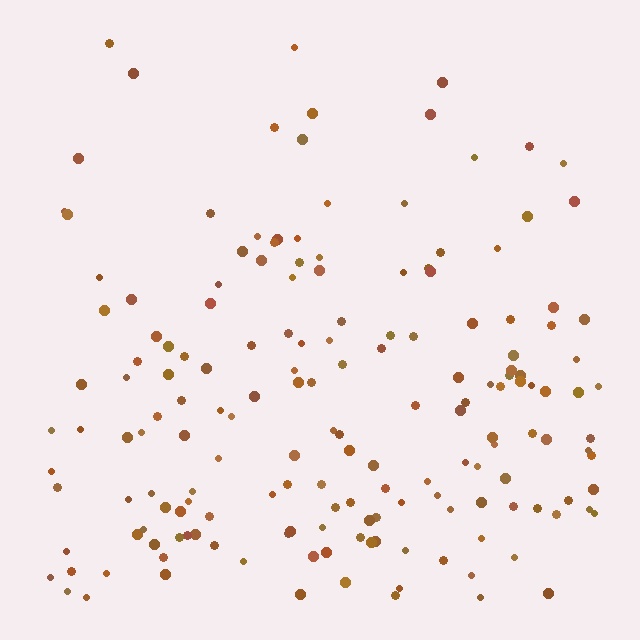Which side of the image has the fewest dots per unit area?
The top.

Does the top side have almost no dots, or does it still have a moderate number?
Still a moderate number, just noticeably fewer than the bottom.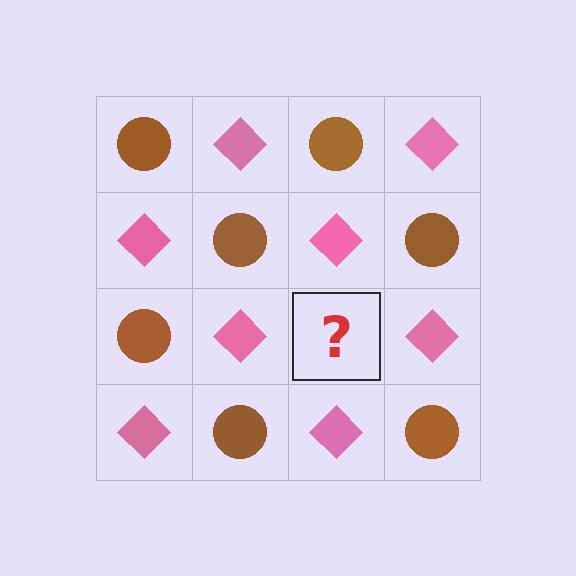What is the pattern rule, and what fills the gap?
The rule is that it alternates brown circle and pink diamond in a checkerboard pattern. The gap should be filled with a brown circle.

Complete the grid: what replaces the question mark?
The question mark should be replaced with a brown circle.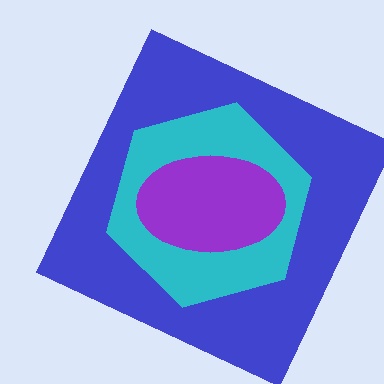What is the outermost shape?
The blue square.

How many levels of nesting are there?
3.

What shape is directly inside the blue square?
The cyan hexagon.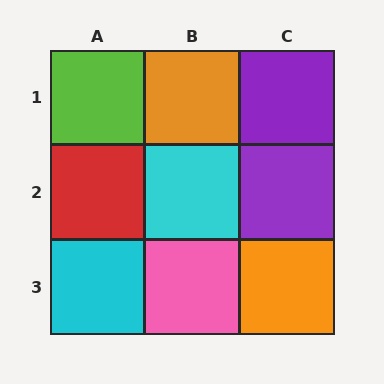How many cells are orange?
2 cells are orange.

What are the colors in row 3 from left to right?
Cyan, pink, orange.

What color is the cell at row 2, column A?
Red.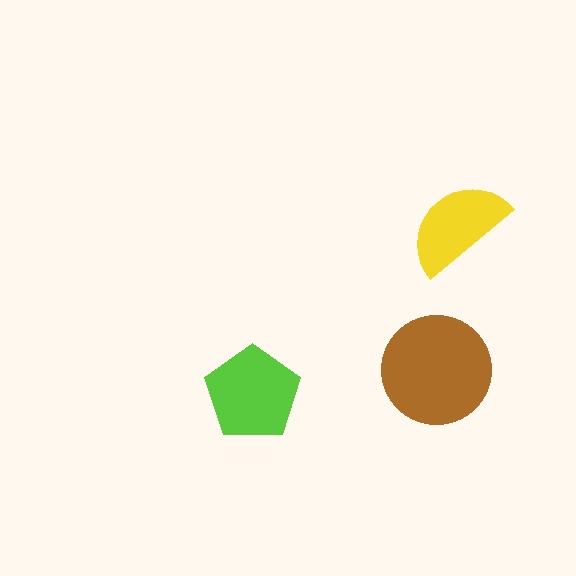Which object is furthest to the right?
The yellow semicircle is rightmost.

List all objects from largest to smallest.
The brown circle, the lime pentagon, the yellow semicircle.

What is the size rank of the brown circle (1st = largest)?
1st.